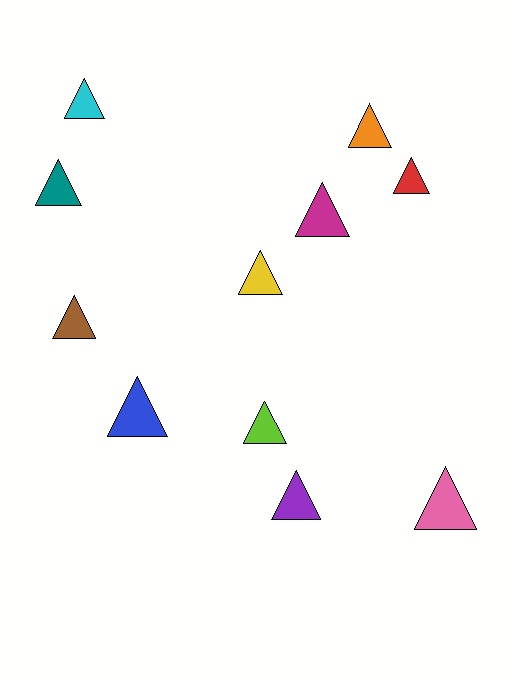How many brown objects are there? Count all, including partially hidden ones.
There is 1 brown object.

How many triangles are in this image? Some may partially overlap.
There are 11 triangles.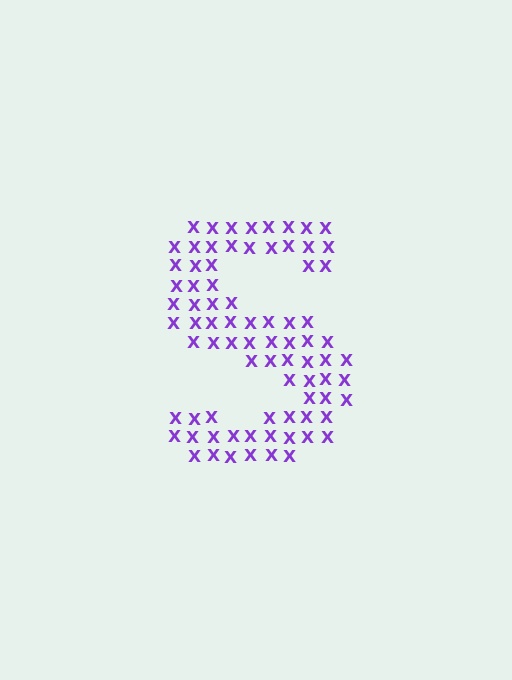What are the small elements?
The small elements are letter X's.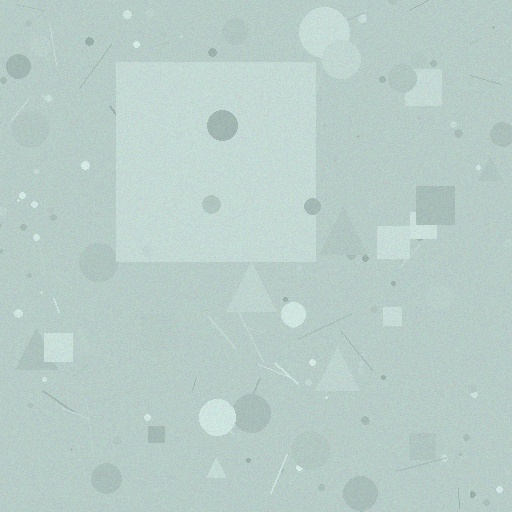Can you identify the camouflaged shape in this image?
The camouflaged shape is a square.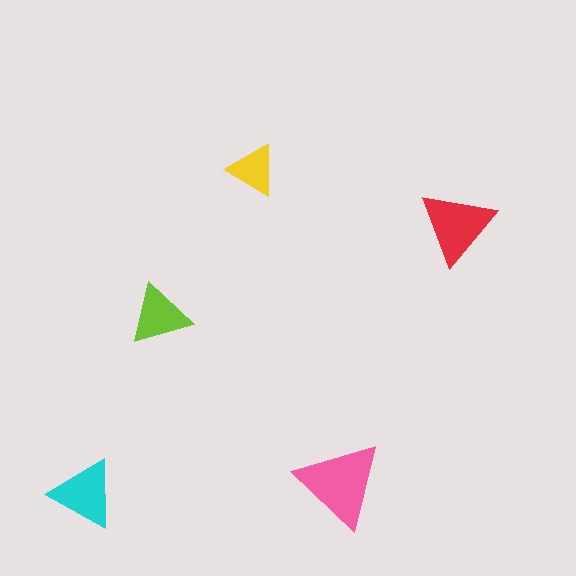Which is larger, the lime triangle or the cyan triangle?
The cyan one.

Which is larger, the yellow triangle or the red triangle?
The red one.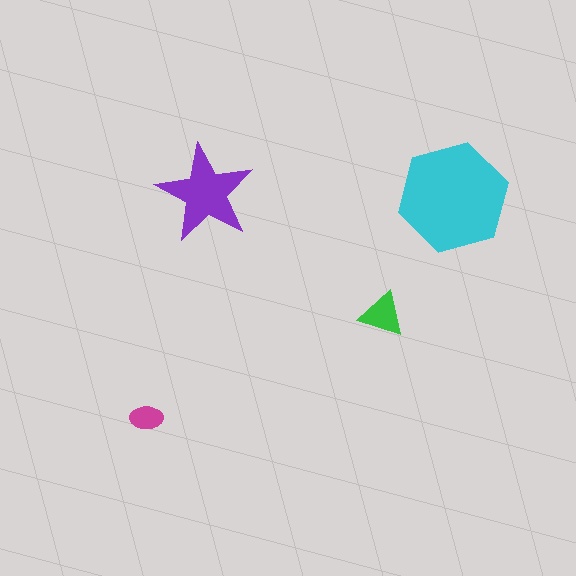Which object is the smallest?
The magenta ellipse.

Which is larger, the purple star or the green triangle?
The purple star.